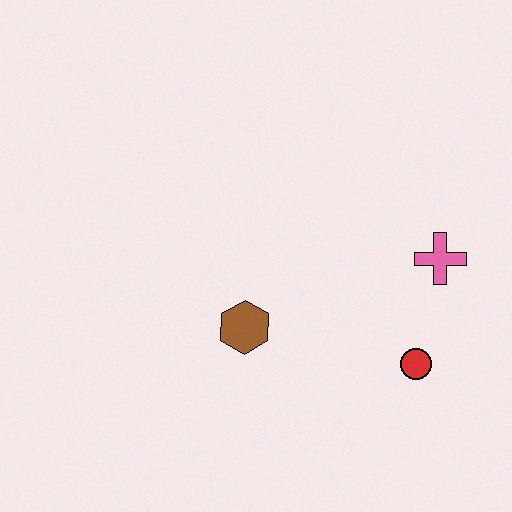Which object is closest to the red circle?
The pink cross is closest to the red circle.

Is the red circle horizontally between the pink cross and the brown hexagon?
Yes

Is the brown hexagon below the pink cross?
Yes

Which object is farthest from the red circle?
The brown hexagon is farthest from the red circle.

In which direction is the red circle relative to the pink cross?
The red circle is below the pink cross.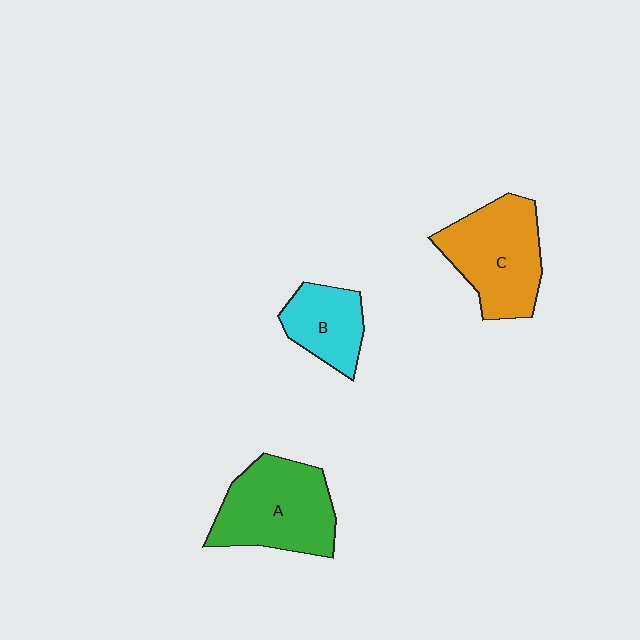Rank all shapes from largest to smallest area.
From largest to smallest: A (green), C (orange), B (cyan).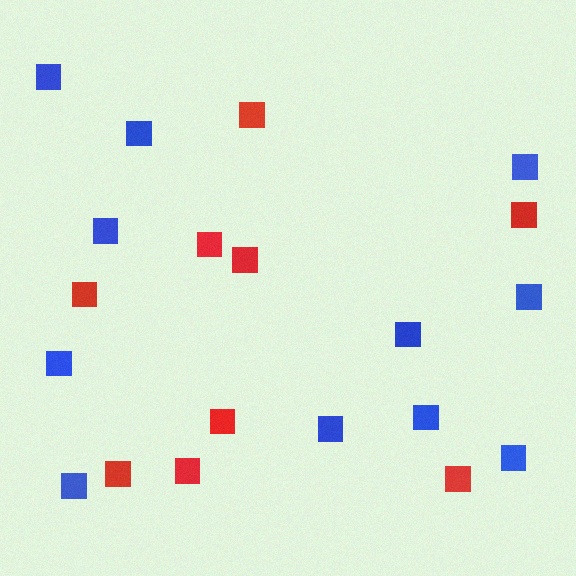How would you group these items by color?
There are 2 groups: one group of red squares (9) and one group of blue squares (11).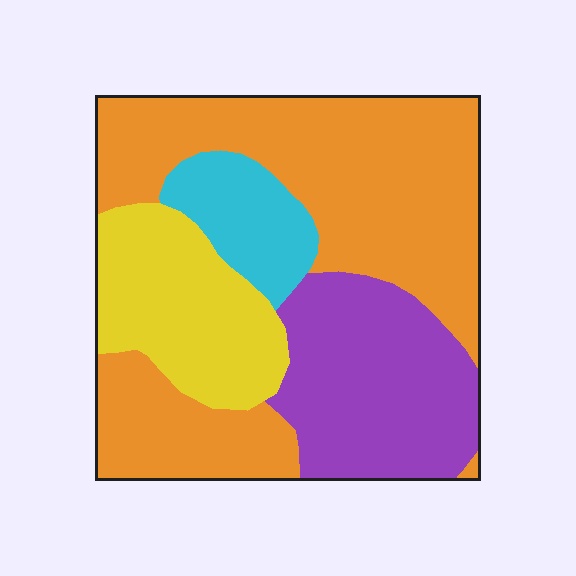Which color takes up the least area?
Cyan, at roughly 10%.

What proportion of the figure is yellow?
Yellow covers roughly 20% of the figure.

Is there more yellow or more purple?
Purple.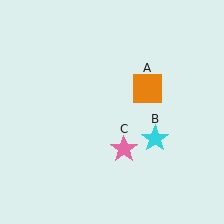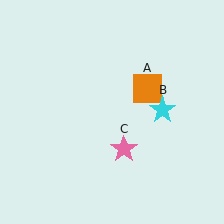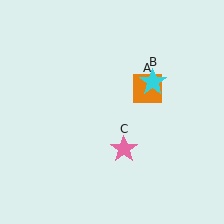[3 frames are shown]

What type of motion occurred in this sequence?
The cyan star (object B) rotated counterclockwise around the center of the scene.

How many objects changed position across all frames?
1 object changed position: cyan star (object B).